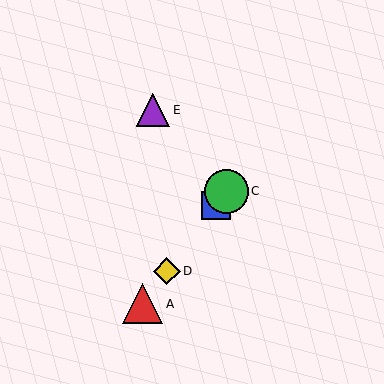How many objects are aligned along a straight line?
4 objects (A, B, C, D) are aligned along a straight line.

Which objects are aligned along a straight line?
Objects A, B, C, D are aligned along a straight line.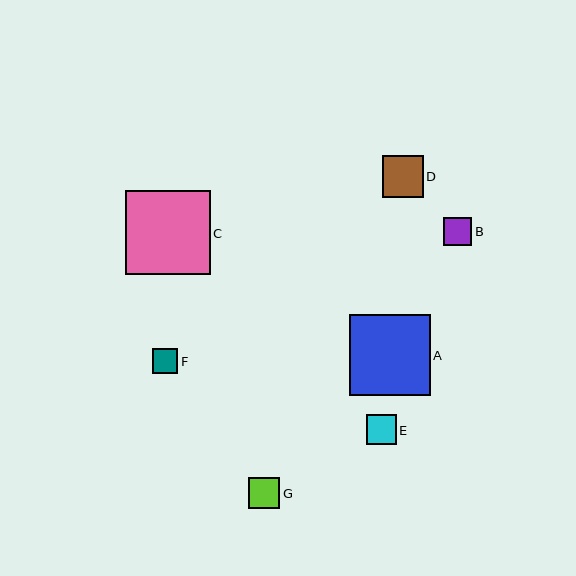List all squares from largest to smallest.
From largest to smallest: C, A, D, G, E, B, F.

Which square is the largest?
Square C is the largest with a size of approximately 85 pixels.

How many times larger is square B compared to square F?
Square B is approximately 1.1 times the size of square F.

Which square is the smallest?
Square F is the smallest with a size of approximately 25 pixels.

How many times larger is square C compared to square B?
Square C is approximately 3.0 times the size of square B.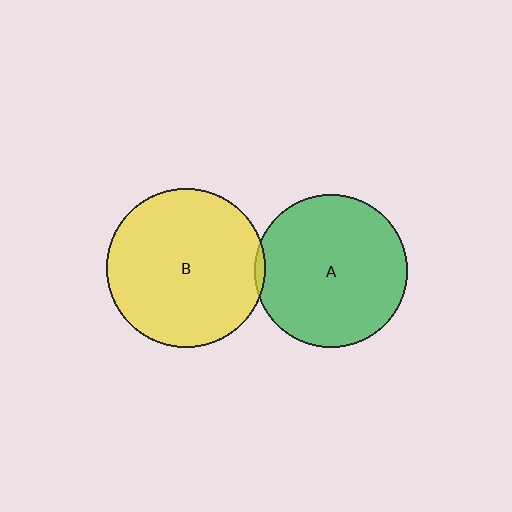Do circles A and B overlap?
Yes.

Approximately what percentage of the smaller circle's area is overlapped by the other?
Approximately 5%.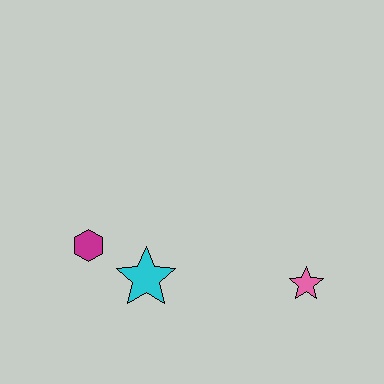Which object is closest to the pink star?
The cyan star is closest to the pink star.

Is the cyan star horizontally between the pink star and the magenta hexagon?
Yes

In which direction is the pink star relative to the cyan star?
The pink star is to the right of the cyan star.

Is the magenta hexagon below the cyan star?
No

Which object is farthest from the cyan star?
The pink star is farthest from the cyan star.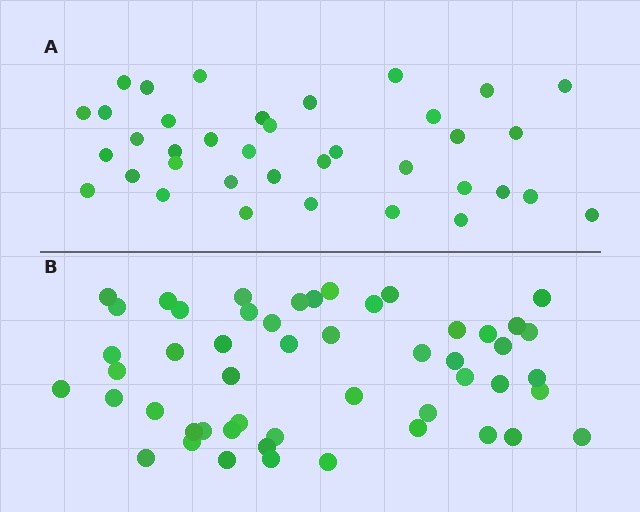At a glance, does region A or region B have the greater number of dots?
Region B (the bottom region) has more dots.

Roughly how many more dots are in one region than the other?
Region B has approximately 15 more dots than region A.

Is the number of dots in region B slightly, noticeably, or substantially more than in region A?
Region B has noticeably more, but not dramatically so. The ratio is roughly 1.4 to 1.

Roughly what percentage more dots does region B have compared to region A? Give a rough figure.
About 40% more.